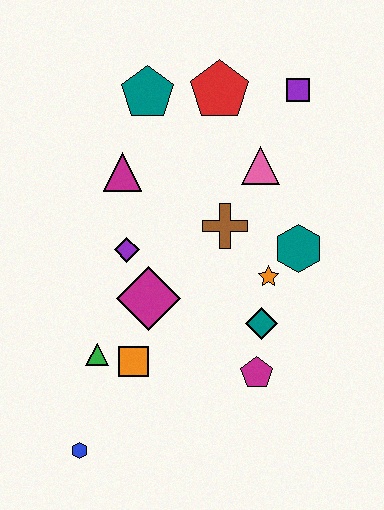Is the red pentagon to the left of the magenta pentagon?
Yes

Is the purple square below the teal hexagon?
No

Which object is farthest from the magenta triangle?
The blue hexagon is farthest from the magenta triangle.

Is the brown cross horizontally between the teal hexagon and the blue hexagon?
Yes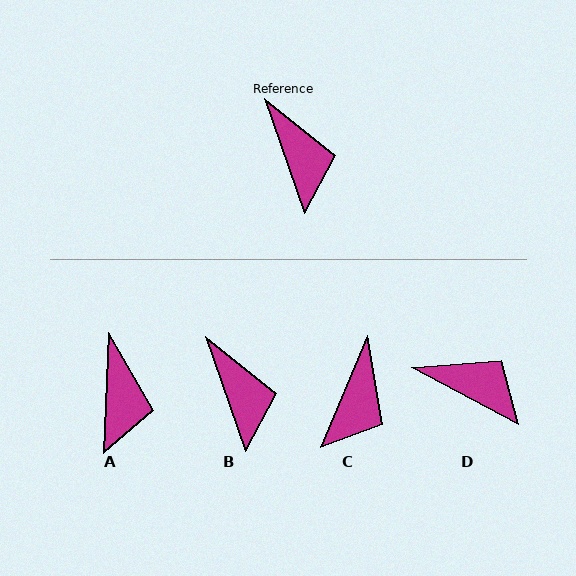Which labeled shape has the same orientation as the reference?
B.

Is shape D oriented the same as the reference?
No, it is off by about 42 degrees.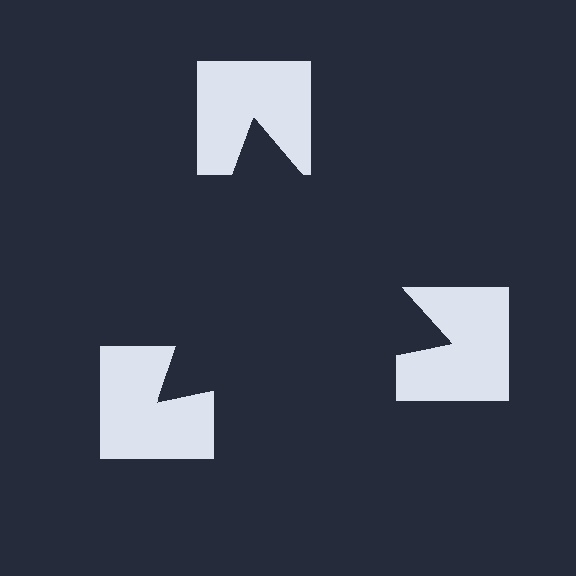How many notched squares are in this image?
There are 3 — one at each vertex of the illusory triangle.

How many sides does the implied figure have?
3 sides.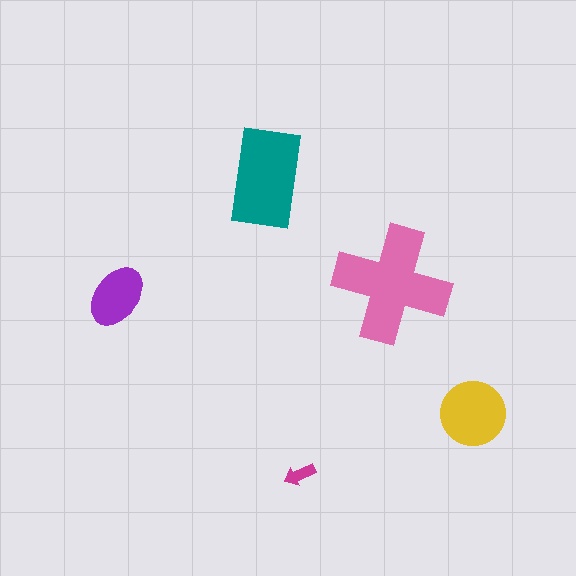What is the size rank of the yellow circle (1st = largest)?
3rd.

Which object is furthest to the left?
The purple ellipse is leftmost.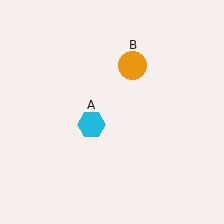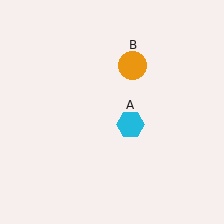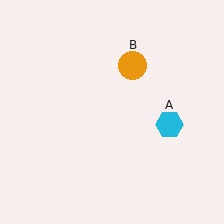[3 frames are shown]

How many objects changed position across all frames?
1 object changed position: cyan hexagon (object A).